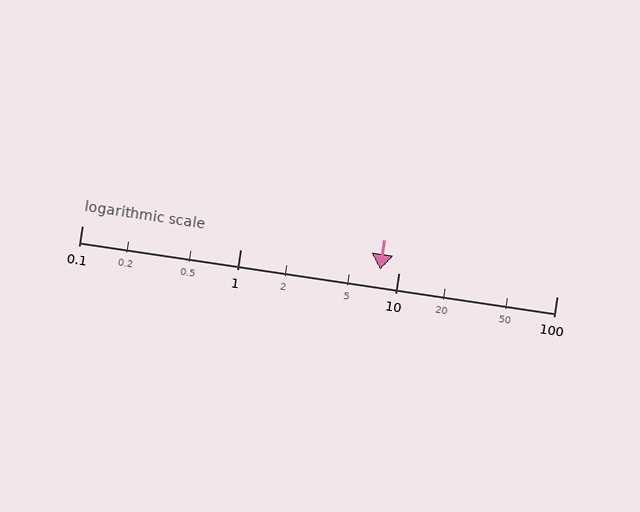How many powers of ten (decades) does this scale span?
The scale spans 3 decades, from 0.1 to 100.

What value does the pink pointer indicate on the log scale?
The pointer indicates approximately 7.7.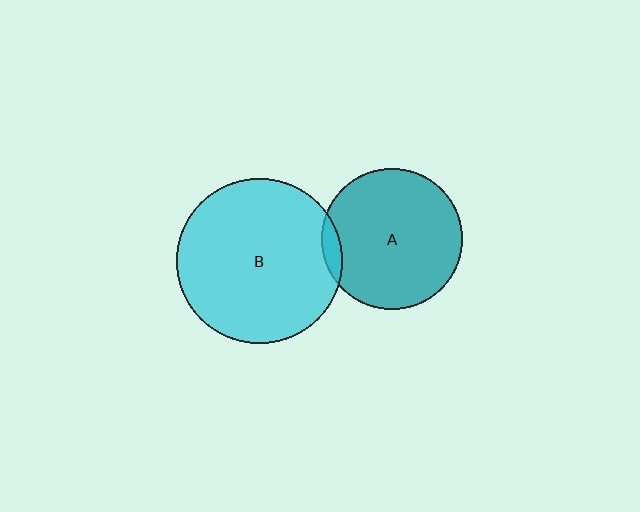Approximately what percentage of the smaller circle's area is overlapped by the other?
Approximately 5%.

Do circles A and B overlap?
Yes.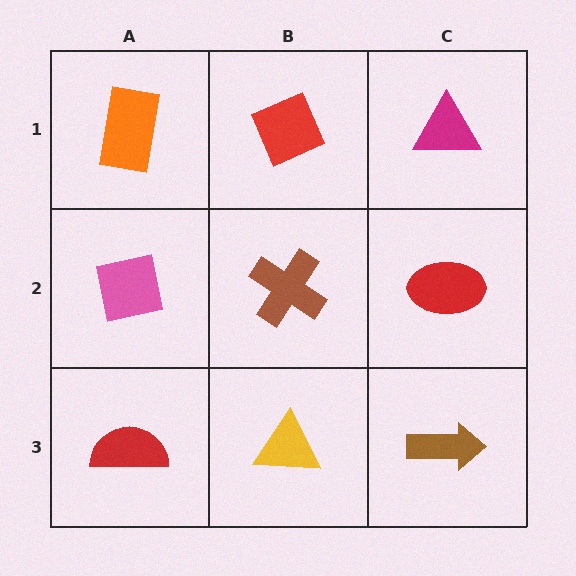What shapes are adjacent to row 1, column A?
A pink square (row 2, column A), a red diamond (row 1, column B).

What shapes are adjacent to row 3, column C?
A red ellipse (row 2, column C), a yellow triangle (row 3, column B).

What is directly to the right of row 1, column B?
A magenta triangle.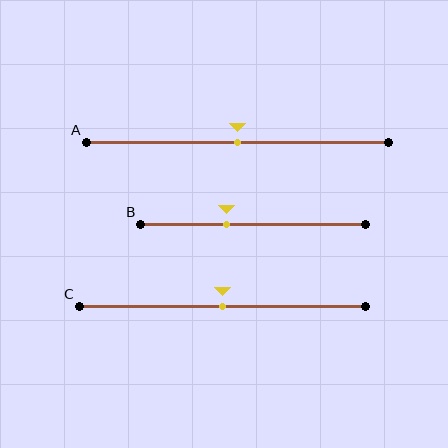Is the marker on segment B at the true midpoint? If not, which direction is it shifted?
No, the marker on segment B is shifted to the left by about 12% of the segment length.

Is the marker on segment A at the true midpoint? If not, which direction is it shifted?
Yes, the marker on segment A is at the true midpoint.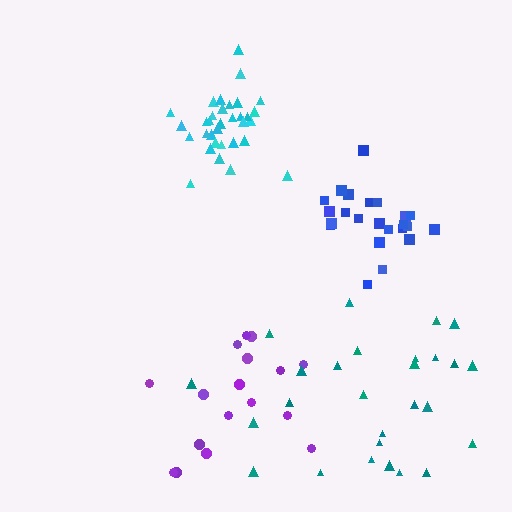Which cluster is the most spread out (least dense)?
Teal.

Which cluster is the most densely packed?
Cyan.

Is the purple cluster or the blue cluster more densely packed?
Blue.